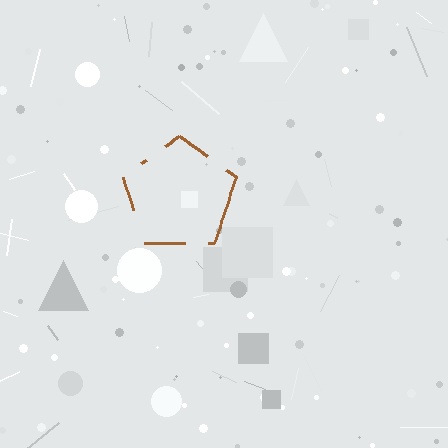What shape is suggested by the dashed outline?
The dashed outline suggests a pentagon.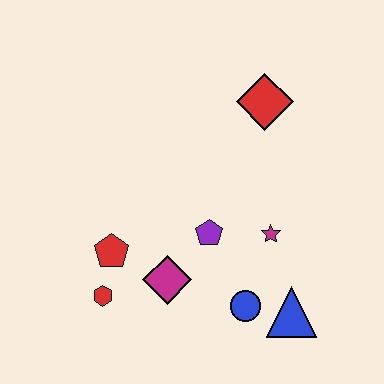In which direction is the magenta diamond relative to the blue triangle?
The magenta diamond is to the left of the blue triangle.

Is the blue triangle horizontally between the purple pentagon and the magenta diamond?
No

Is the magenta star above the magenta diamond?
Yes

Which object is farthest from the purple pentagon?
The red diamond is farthest from the purple pentagon.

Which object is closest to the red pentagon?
The red hexagon is closest to the red pentagon.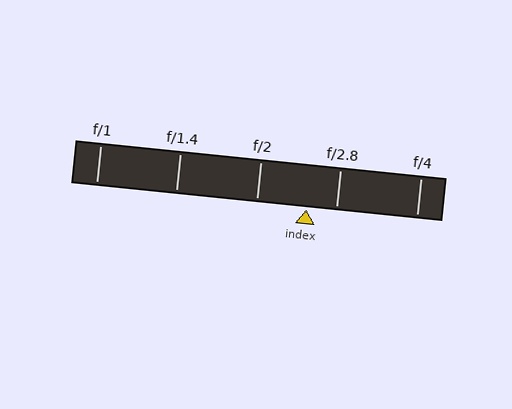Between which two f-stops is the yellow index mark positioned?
The index mark is between f/2 and f/2.8.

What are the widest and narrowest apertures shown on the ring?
The widest aperture shown is f/1 and the narrowest is f/4.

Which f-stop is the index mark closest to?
The index mark is closest to f/2.8.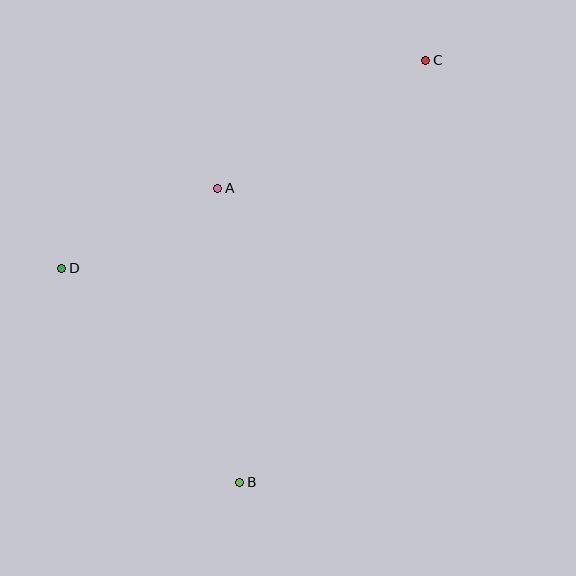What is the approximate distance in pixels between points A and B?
The distance between A and B is approximately 295 pixels.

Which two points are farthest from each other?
Points B and C are farthest from each other.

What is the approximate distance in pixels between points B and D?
The distance between B and D is approximately 278 pixels.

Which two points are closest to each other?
Points A and D are closest to each other.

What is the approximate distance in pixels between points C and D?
The distance between C and D is approximately 420 pixels.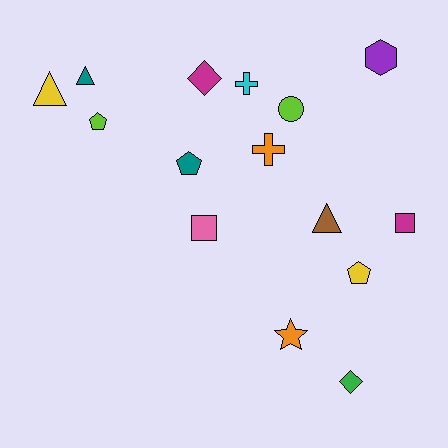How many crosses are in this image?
There are 2 crosses.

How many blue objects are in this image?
There are no blue objects.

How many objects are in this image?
There are 15 objects.